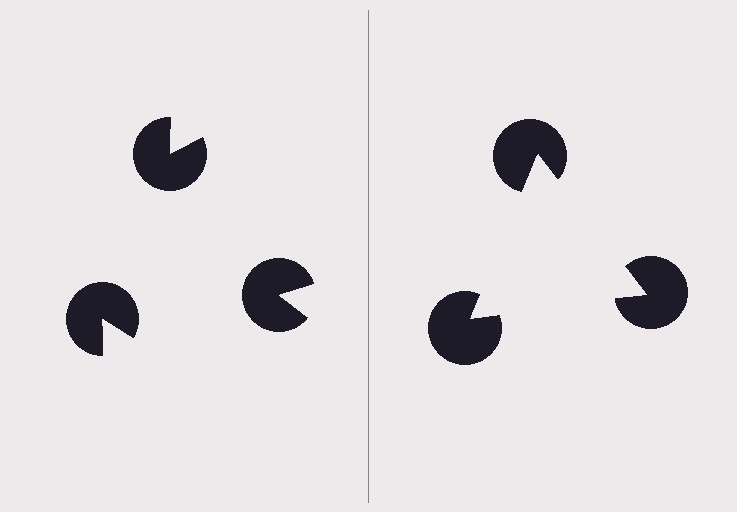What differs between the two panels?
The pac-man discs are positioned identically on both sides; only the wedge orientations differ. On the right they align to a triangle; on the left they are misaligned.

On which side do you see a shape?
An illusory triangle appears on the right side. On the left side the wedge cuts are rotated, so no coherent shape forms.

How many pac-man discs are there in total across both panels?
6 — 3 on each side.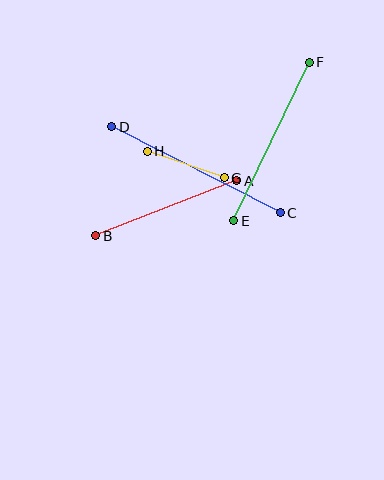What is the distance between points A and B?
The distance is approximately 152 pixels.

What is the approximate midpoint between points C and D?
The midpoint is at approximately (196, 170) pixels.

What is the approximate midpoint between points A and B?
The midpoint is at approximately (166, 208) pixels.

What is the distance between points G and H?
The distance is approximately 81 pixels.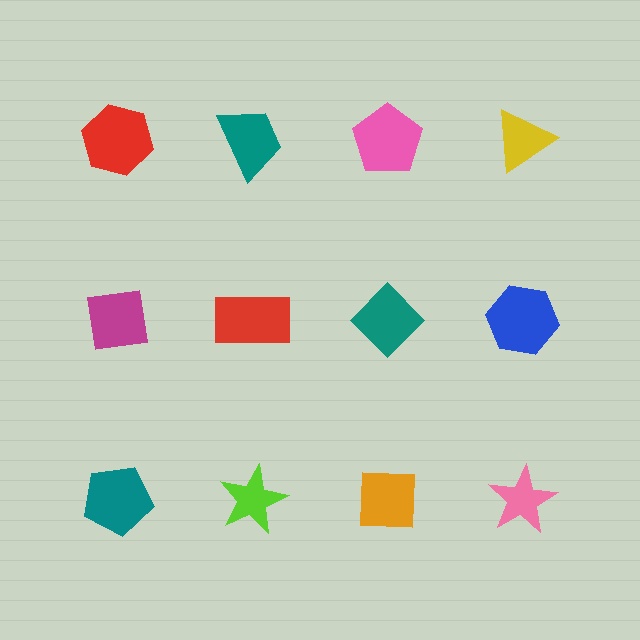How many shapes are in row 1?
4 shapes.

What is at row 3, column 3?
An orange square.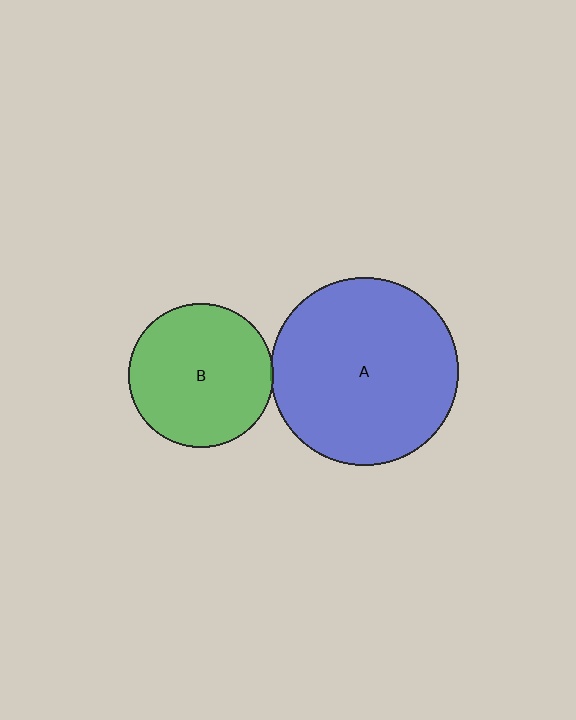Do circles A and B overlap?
Yes.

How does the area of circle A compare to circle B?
Approximately 1.7 times.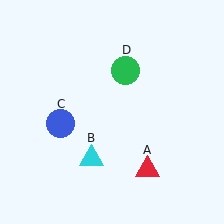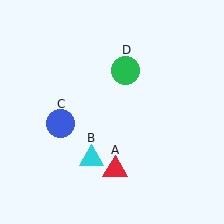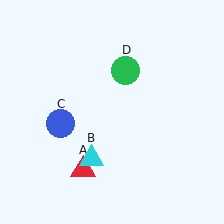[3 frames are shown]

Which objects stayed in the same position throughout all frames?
Cyan triangle (object B) and blue circle (object C) and green circle (object D) remained stationary.